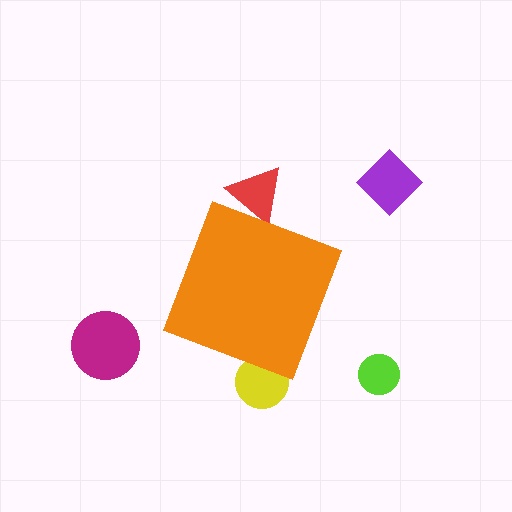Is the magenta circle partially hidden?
No, the magenta circle is fully visible.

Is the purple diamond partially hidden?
No, the purple diamond is fully visible.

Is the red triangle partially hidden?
Yes, the red triangle is partially hidden behind the orange diamond.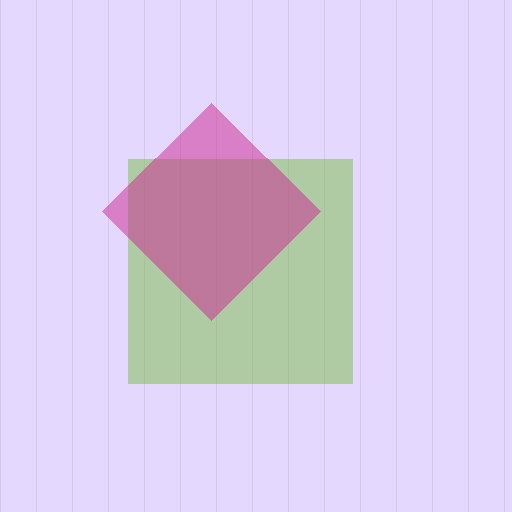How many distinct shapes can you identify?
There are 2 distinct shapes: a lime square, a magenta diamond.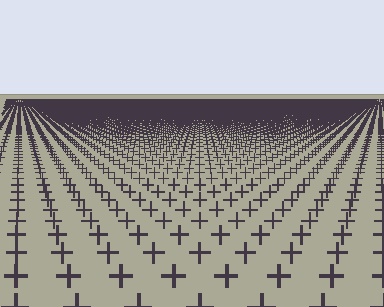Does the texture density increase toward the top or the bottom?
Density increases toward the top.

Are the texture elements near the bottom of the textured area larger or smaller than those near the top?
Larger. Near the bottom, elements are closer to the viewer and appear at a bigger on-screen size.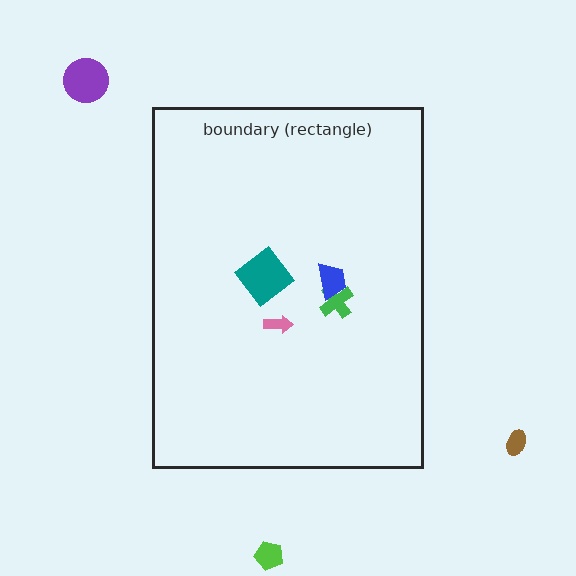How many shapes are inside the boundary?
4 inside, 3 outside.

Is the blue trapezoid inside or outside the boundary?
Inside.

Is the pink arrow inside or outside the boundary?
Inside.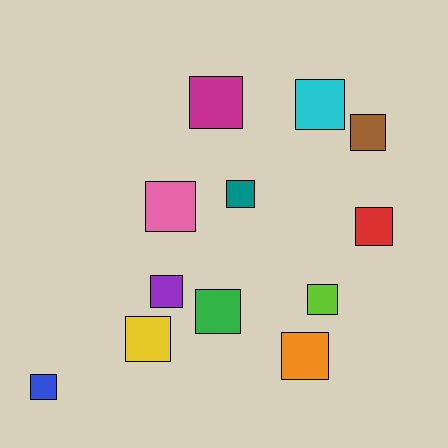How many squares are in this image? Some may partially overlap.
There are 12 squares.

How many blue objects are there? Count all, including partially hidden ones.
There is 1 blue object.